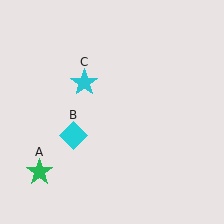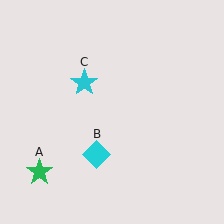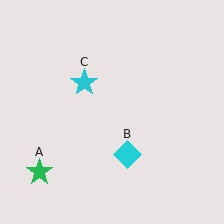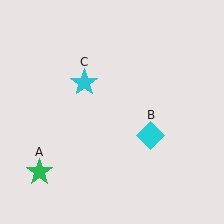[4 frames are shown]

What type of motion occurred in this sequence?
The cyan diamond (object B) rotated counterclockwise around the center of the scene.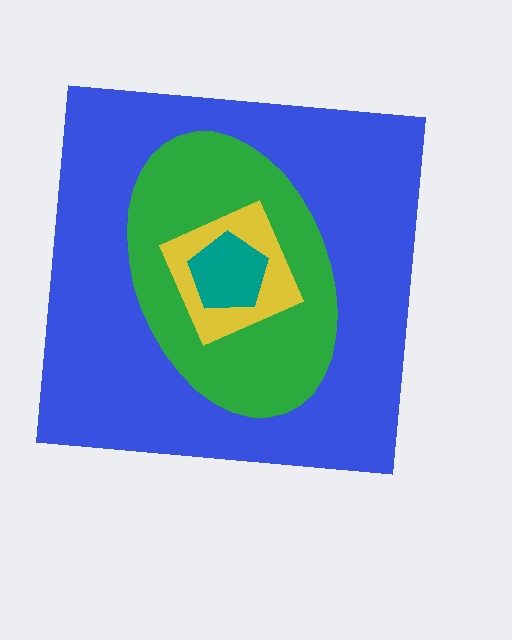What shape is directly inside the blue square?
The green ellipse.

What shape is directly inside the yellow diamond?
The teal pentagon.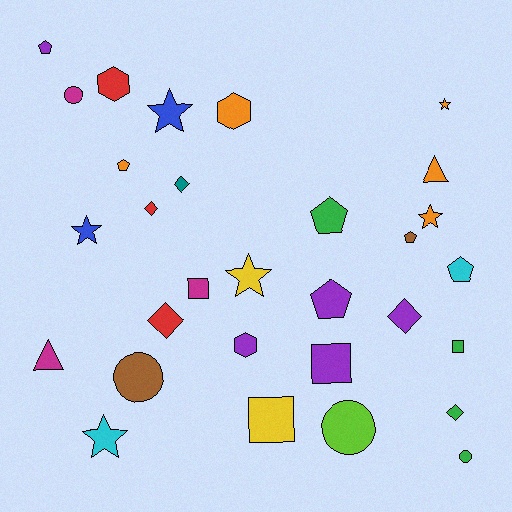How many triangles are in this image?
There are 2 triangles.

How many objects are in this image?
There are 30 objects.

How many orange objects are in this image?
There are 5 orange objects.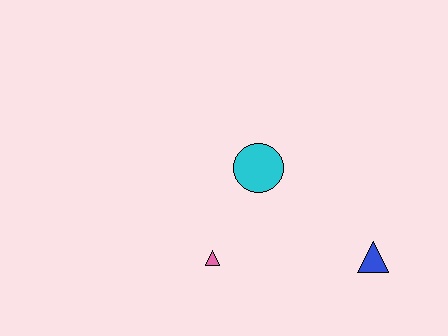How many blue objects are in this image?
There is 1 blue object.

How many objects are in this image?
There are 3 objects.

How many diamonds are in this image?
There are no diamonds.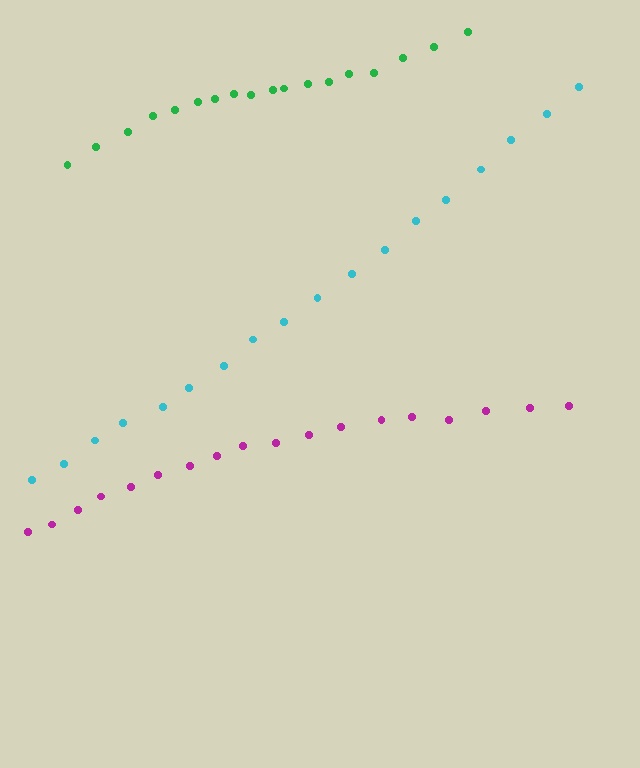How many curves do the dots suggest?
There are 3 distinct paths.